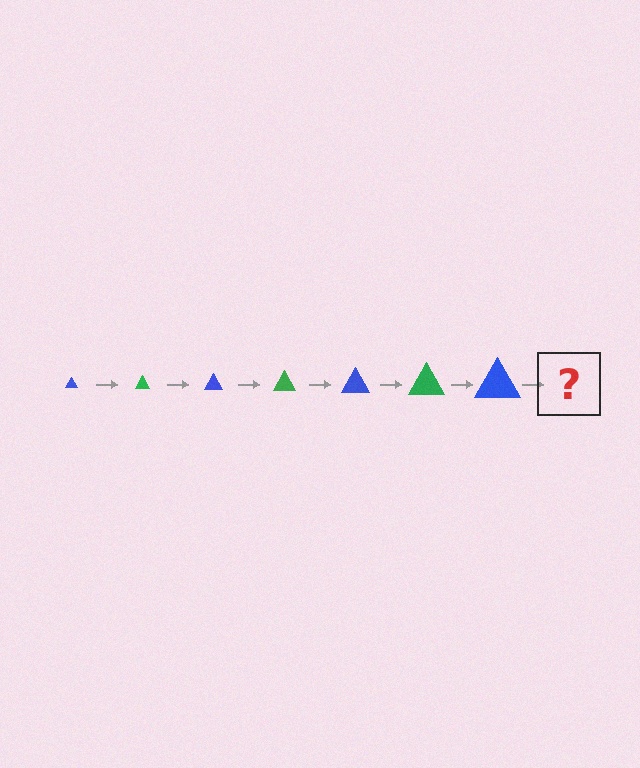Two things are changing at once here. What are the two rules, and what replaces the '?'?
The two rules are that the triangle grows larger each step and the color cycles through blue and green. The '?' should be a green triangle, larger than the previous one.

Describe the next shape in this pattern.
It should be a green triangle, larger than the previous one.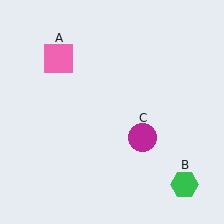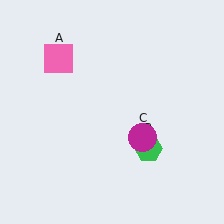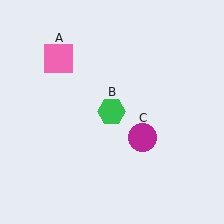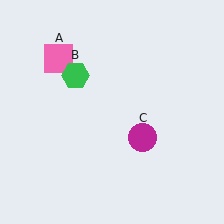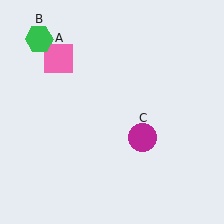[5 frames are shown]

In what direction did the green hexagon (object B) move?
The green hexagon (object B) moved up and to the left.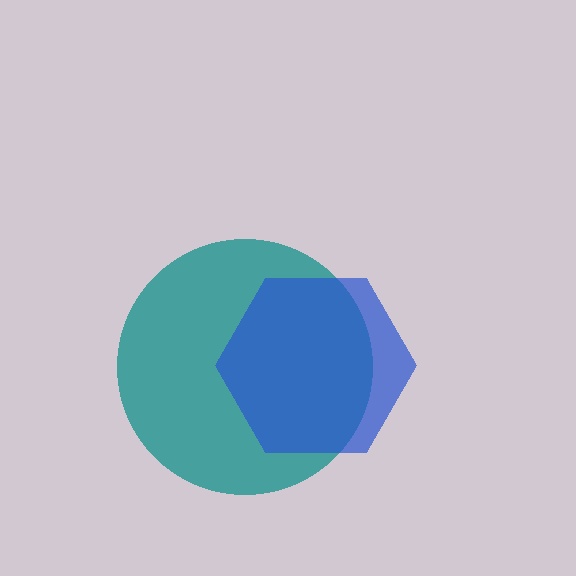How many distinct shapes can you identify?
There are 2 distinct shapes: a teal circle, a blue hexagon.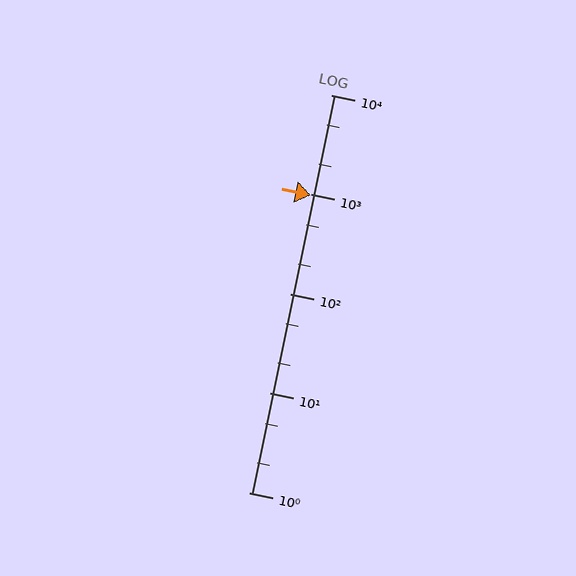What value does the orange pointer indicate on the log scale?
The pointer indicates approximately 970.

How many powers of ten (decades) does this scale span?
The scale spans 4 decades, from 1 to 10000.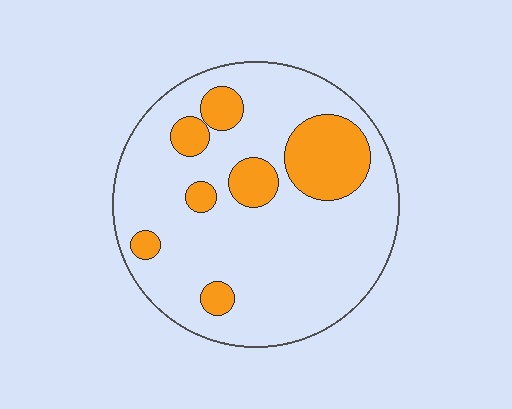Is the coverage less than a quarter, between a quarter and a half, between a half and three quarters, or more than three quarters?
Less than a quarter.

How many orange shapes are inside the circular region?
7.